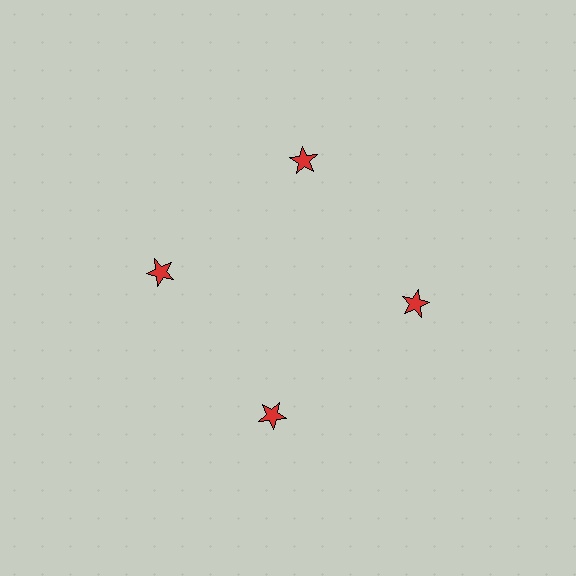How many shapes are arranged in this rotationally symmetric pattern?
There are 4 shapes, arranged in 4 groups of 1.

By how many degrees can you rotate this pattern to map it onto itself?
The pattern maps onto itself every 90 degrees of rotation.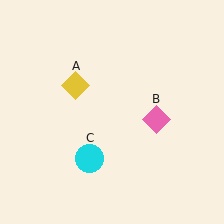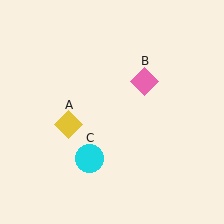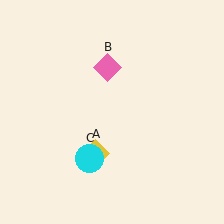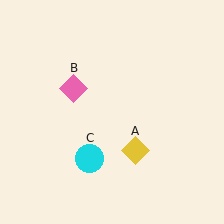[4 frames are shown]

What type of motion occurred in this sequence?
The yellow diamond (object A), pink diamond (object B) rotated counterclockwise around the center of the scene.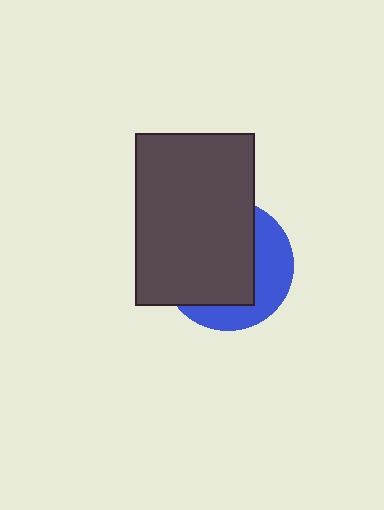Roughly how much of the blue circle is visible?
A small part of it is visible (roughly 36%).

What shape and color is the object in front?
The object in front is a dark gray rectangle.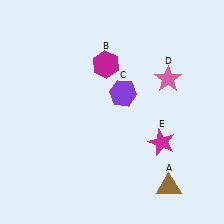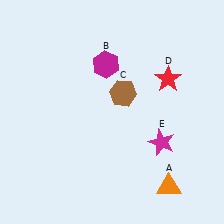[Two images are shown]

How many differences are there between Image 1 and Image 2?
There are 3 differences between the two images.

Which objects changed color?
A changed from brown to orange. C changed from purple to brown. D changed from pink to red.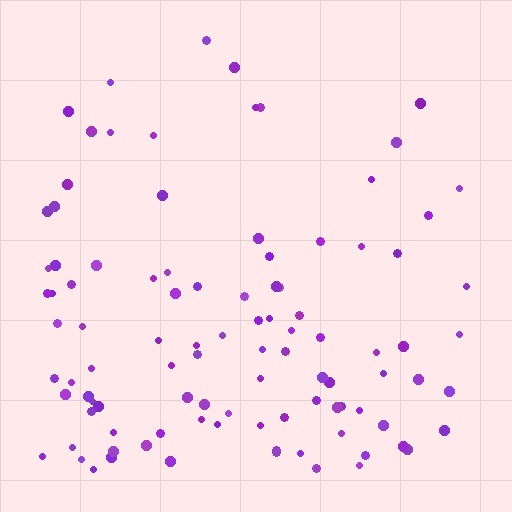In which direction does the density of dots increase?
From top to bottom, with the bottom side densest.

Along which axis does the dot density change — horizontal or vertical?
Vertical.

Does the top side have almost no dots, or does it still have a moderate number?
Still a moderate number, just noticeably fewer than the bottom.